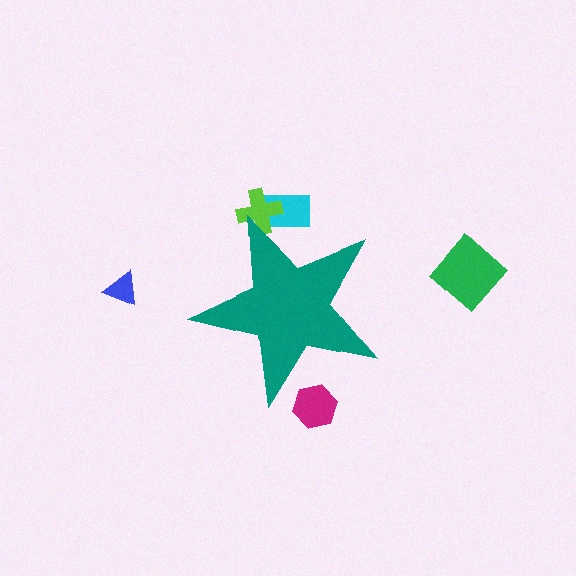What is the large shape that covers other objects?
A teal star.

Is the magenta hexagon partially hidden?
Yes, the magenta hexagon is partially hidden behind the teal star.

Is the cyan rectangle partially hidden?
Yes, the cyan rectangle is partially hidden behind the teal star.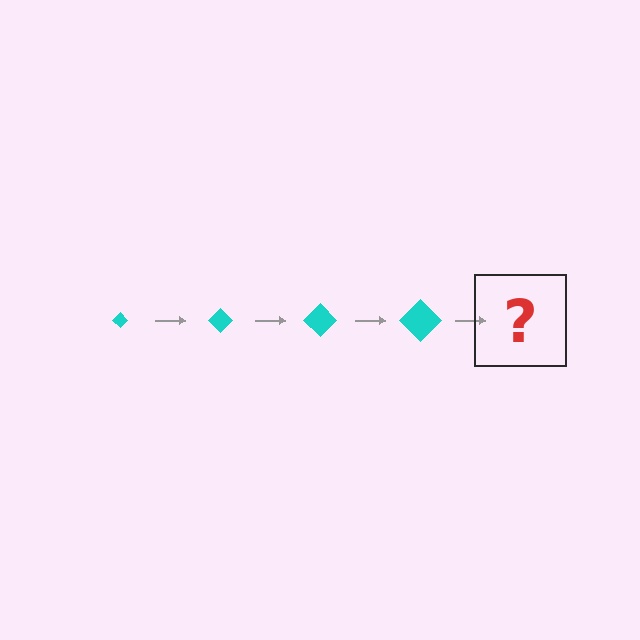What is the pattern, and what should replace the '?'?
The pattern is that the diamond gets progressively larger each step. The '?' should be a cyan diamond, larger than the previous one.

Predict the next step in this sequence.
The next step is a cyan diamond, larger than the previous one.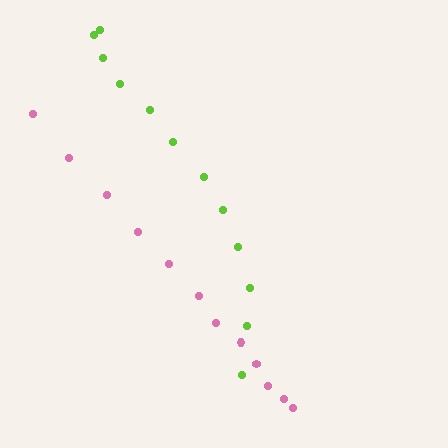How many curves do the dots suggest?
There are 2 distinct paths.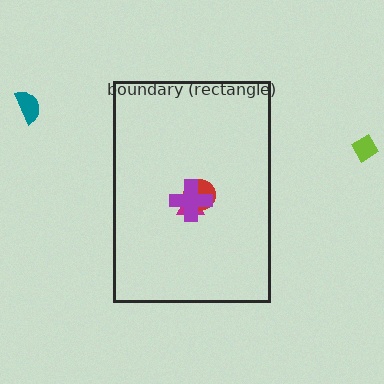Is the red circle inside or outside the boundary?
Inside.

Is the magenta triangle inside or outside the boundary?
Inside.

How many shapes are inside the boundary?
3 inside, 2 outside.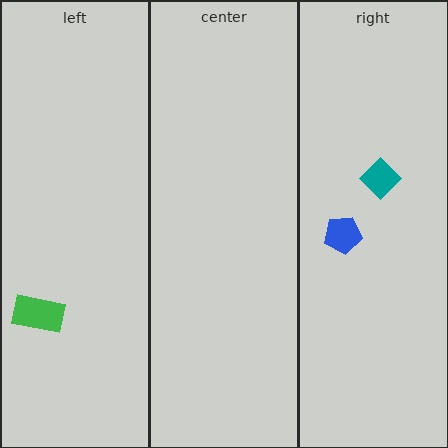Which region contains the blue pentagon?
The right region.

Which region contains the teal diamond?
The right region.